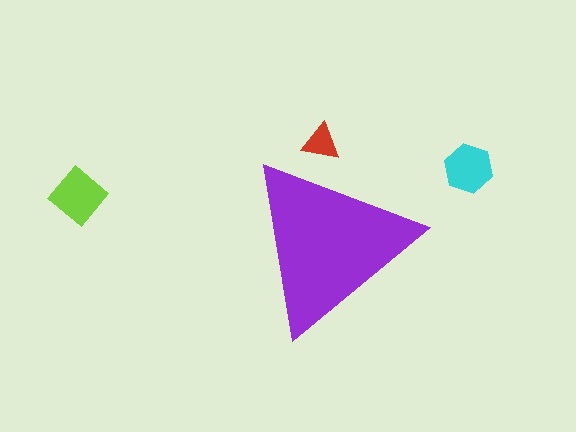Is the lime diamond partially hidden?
No, the lime diamond is fully visible.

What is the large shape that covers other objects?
A purple triangle.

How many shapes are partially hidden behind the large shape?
1 shape is partially hidden.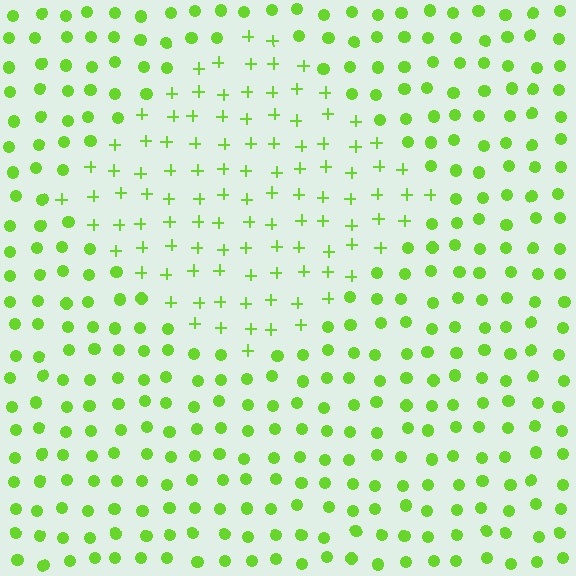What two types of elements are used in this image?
The image uses plus signs inside the diamond region and circles outside it.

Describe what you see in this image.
The image is filled with small lime elements arranged in a uniform grid. A diamond-shaped region contains plus signs, while the surrounding area contains circles. The boundary is defined purely by the change in element shape.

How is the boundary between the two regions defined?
The boundary is defined by a change in element shape: plus signs inside vs. circles outside. All elements share the same color and spacing.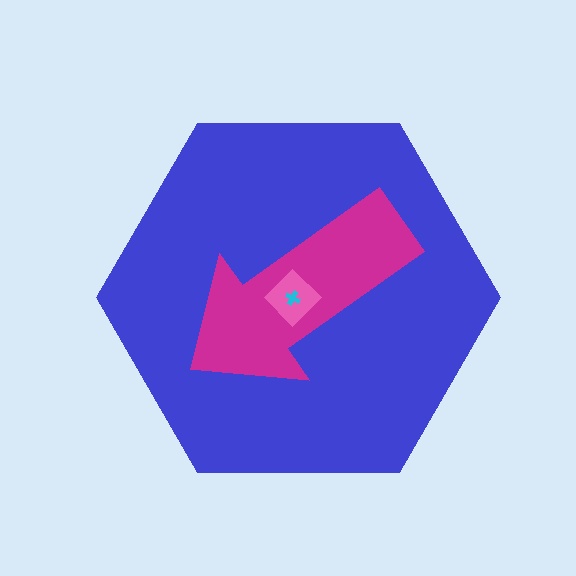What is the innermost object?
The cyan cross.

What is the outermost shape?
The blue hexagon.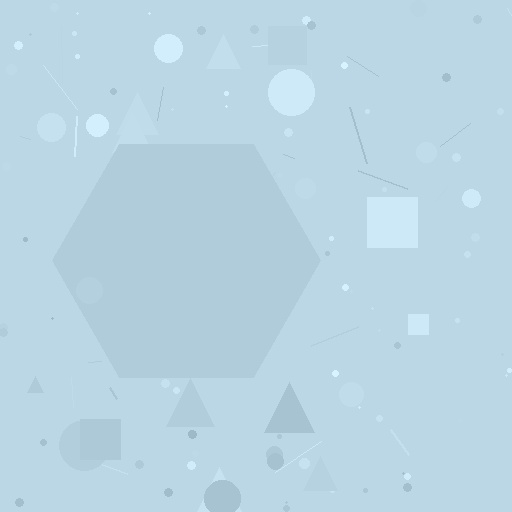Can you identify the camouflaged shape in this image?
The camouflaged shape is a hexagon.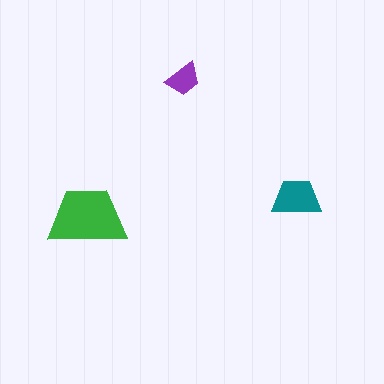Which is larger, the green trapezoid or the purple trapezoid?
The green one.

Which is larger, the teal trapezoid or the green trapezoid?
The green one.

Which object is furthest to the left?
The green trapezoid is leftmost.